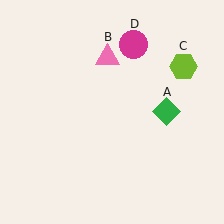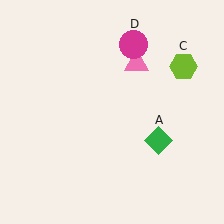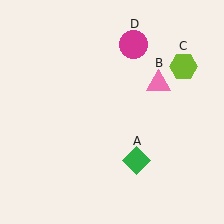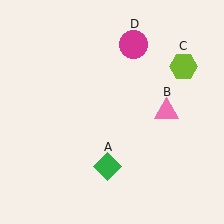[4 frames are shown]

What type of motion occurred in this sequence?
The green diamond (object A), pink triangle (object B) rotated clockwise around the center of the scene.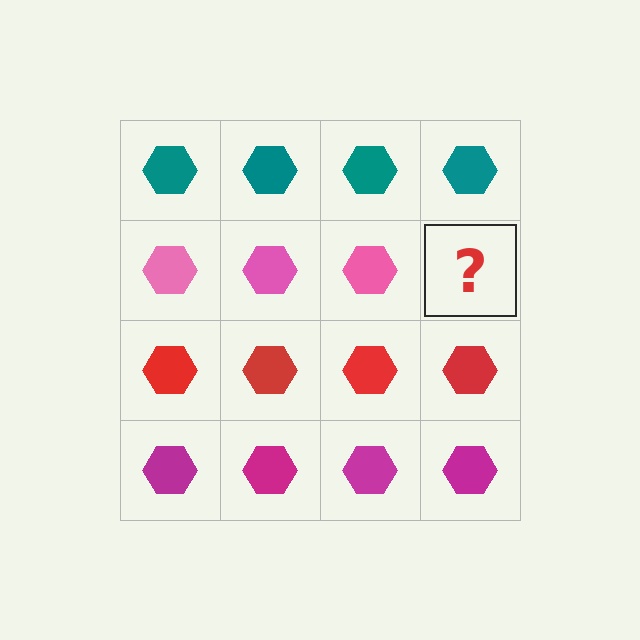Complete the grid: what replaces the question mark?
The question mark should be replaced with a pink hexagon.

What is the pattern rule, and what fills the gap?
The rule is that each row has a consistent color. The gap should be filled with a pink hexagon.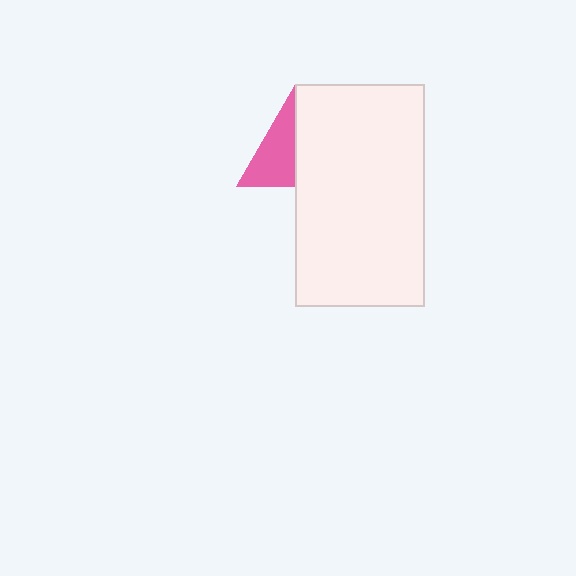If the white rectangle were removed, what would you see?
You would see the complete pink triangle.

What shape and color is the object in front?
The object in front is a white rectangle.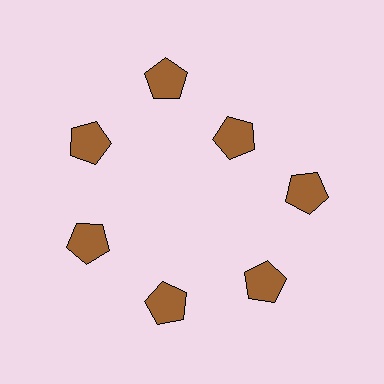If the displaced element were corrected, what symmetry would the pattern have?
It would have 7-fold rotational symmetry — the pattern would map onto itself every 51 degrees.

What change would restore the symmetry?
The symmetry would be restored by moving it outward, back onto the ring so that all 7 pentagons sit at equal angles and equal distance from the center.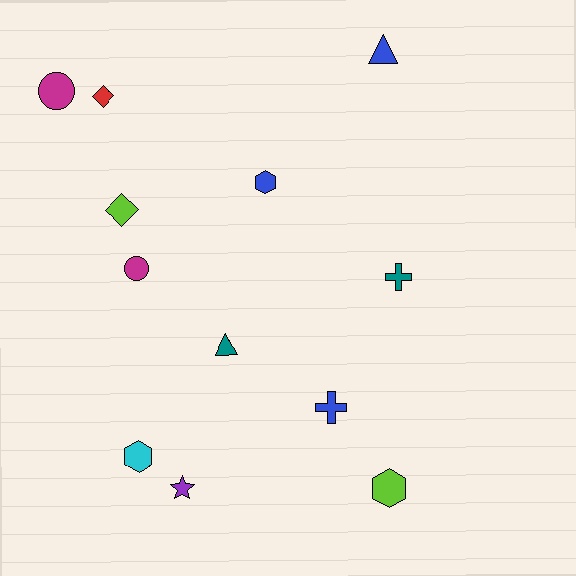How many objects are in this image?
There are 12 objects.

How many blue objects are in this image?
There are 3 blue objects.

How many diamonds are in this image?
There are 2 diamonds.